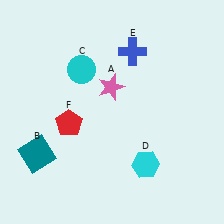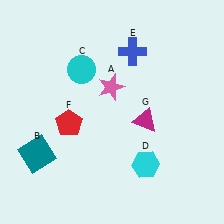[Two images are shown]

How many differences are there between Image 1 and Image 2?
There is 1 difference between the two images.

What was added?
A magenta triangle (G) was added in Image 2.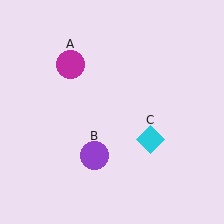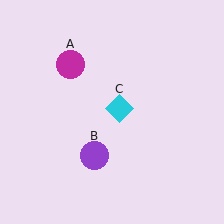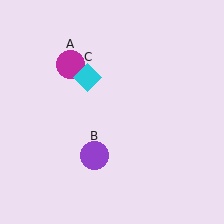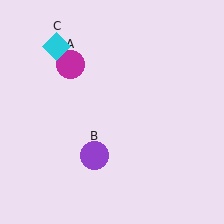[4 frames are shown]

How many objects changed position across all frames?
1 object changed position: cyan diamond (object C).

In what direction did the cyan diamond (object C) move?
The cyan diamond (object C) moved up and to the left.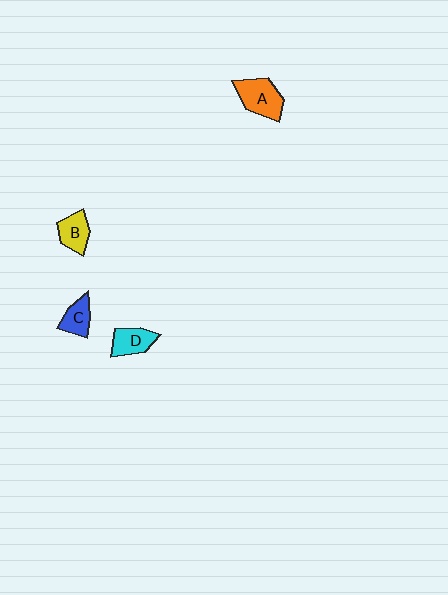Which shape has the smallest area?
Shape C (blue).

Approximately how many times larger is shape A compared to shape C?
Approximately 1.6 times.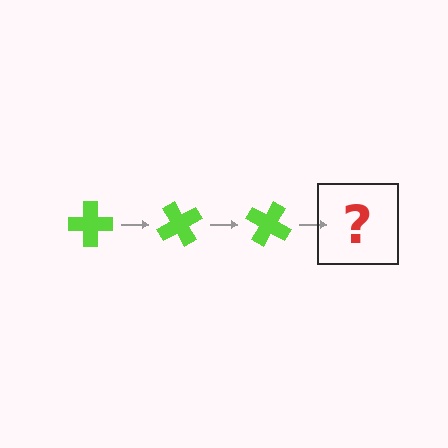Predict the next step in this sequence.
The next step is a lime cross rotated 180 degrees.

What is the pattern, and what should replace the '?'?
The pattern is that the cross rotates 60 degrees each step. The '?' should be a lime cross rotated 180 degrees.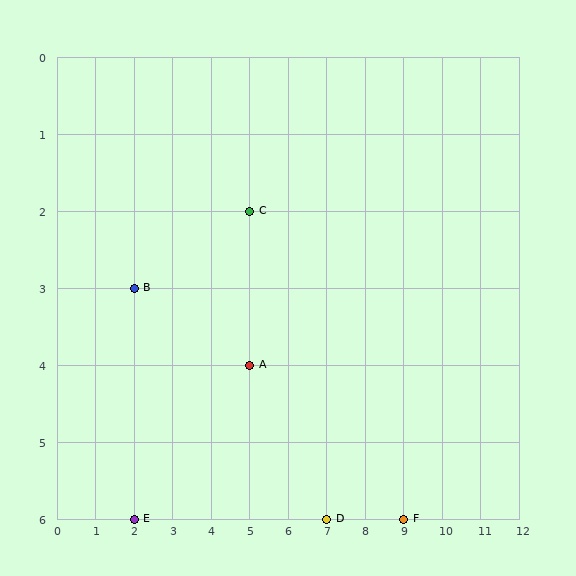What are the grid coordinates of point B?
Point B is at grid coordinates (2, 3).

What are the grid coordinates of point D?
Point D is at grid coordinates (7, 6).